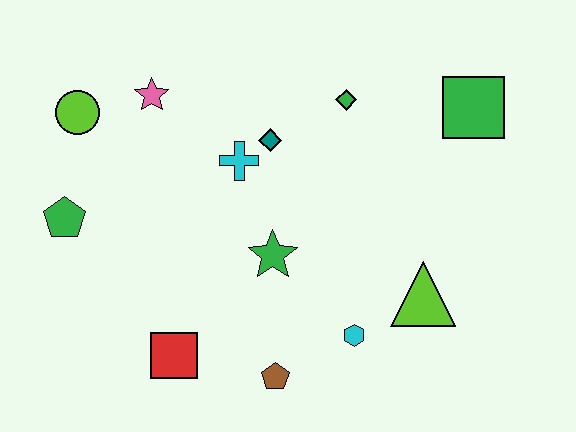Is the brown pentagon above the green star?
No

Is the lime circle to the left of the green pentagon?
No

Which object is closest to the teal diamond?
The cyan cross is closest to the teal diamond.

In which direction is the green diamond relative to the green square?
The green diamond is to the left of the green square.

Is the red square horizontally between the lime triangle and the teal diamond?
No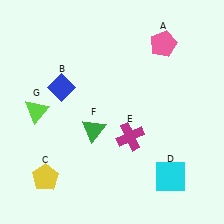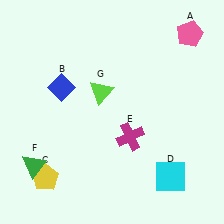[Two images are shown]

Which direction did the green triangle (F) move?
The green triangle (F) moved left.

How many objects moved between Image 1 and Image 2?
3 objects moved between the two images.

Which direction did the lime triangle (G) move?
The lime triangle (G) moved right.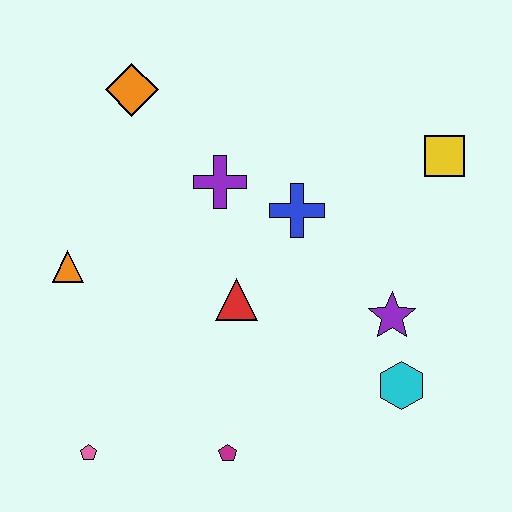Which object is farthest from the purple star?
The orange diamond is farthest from the purple star.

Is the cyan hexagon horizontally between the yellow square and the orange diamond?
Yes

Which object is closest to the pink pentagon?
The magenta pentagon is closest to the pink pentagon.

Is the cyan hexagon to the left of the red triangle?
No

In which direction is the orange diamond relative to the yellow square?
The orange diamond is to the left of the yellow square.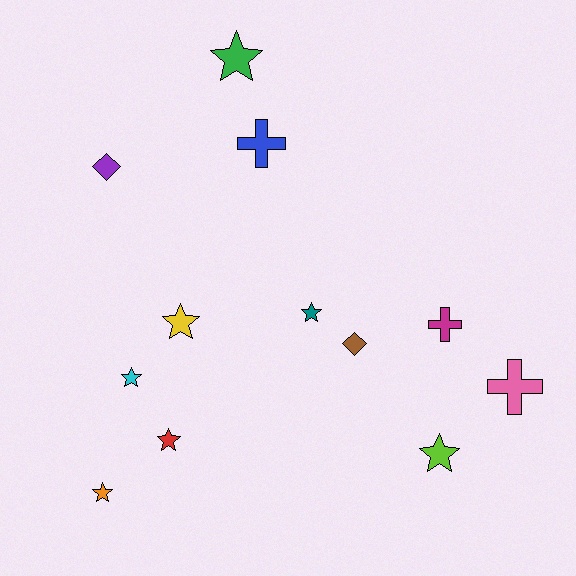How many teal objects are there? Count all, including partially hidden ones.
There is 1 teal object.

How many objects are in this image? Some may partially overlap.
There are 12 objects.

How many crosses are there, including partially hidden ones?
There are 3 crosses.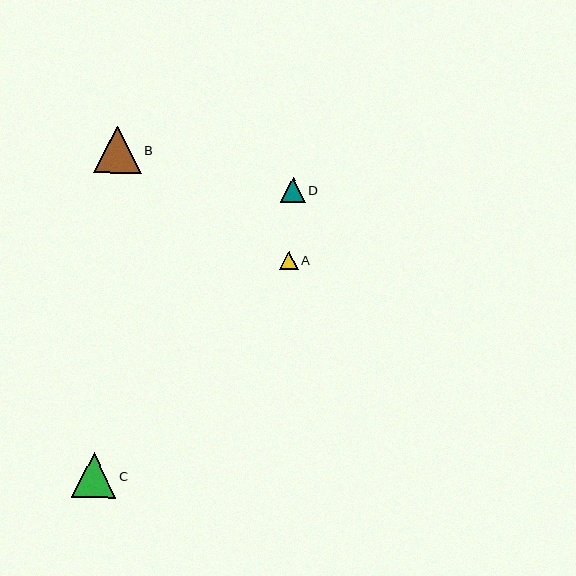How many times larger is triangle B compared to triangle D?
Triangle B is approximately 1.9 times the size of triangle D.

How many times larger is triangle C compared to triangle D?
Triangle C is approximately 1.8 times the size of triangle D.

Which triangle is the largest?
Triangle B is the largest with a size of approximately 48 pixels.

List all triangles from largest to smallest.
From largest to smallest: B, C, D, A.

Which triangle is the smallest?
Triangle A is the smallest with a size of approximately 18 pixels.